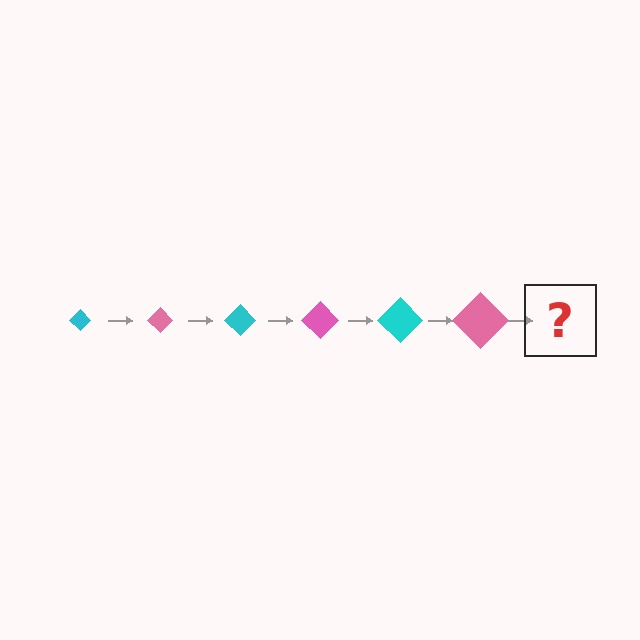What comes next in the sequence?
The next element should be a cyan diamond, larger than the previous one.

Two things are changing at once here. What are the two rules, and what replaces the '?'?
The two rules are that the diamond grows larger each step and the color cycles through cyan and pink. The '?' should be a cyan diamond, larger than the previous one.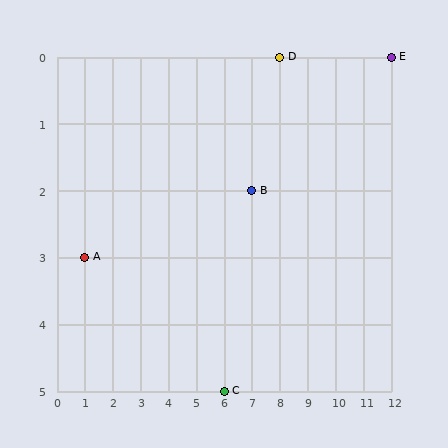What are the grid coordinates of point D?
Point D is at grid coordinates (8, 0).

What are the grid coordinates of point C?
Point C is at grid coordinates (6, 5).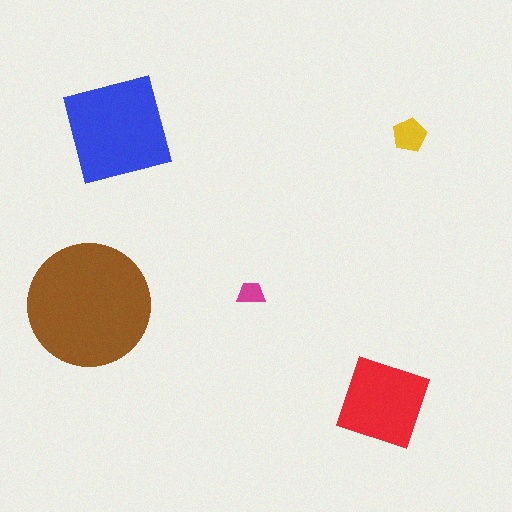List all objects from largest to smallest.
The brown circle, the blue square, the red diamond, the yellow pentagon, the magenta trapezoid.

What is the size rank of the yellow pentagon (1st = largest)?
4th.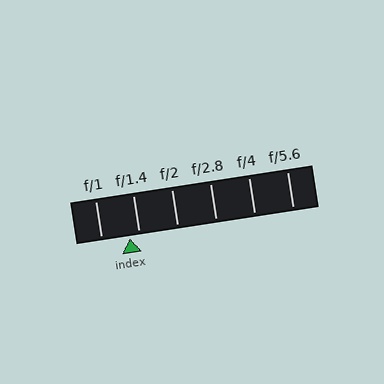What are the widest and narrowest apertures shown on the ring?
The widest aperture shown is f/1 and the narrowest is f/5.6.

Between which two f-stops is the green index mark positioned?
The index mark is between f/1 and f/1.4.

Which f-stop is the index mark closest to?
The index mark is closest to f/1.4.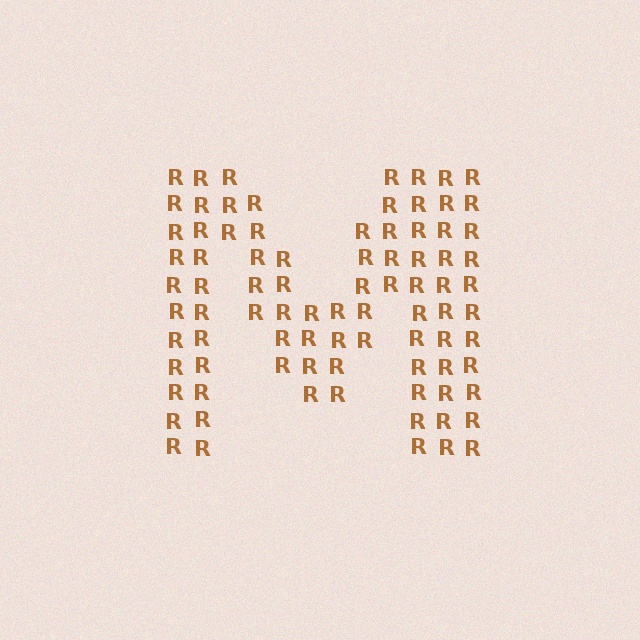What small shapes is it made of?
It is made of small letter R's.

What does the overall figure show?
The overall figure shows the letter M.